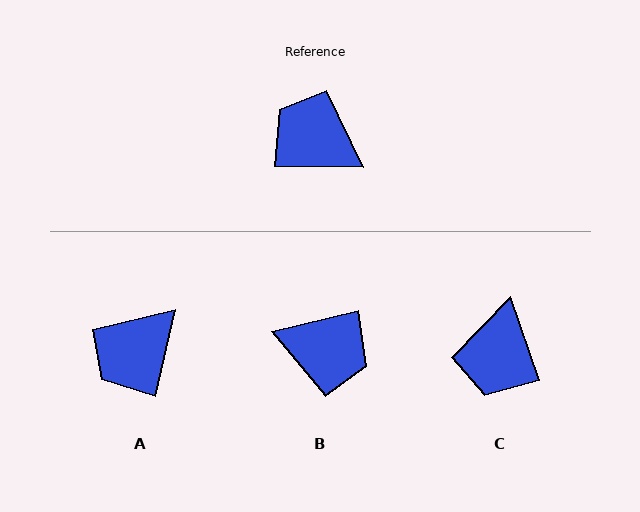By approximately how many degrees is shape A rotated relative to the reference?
Approximately 78 degrees counter-clockwise.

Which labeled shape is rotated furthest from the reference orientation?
B, about 166 degrees away.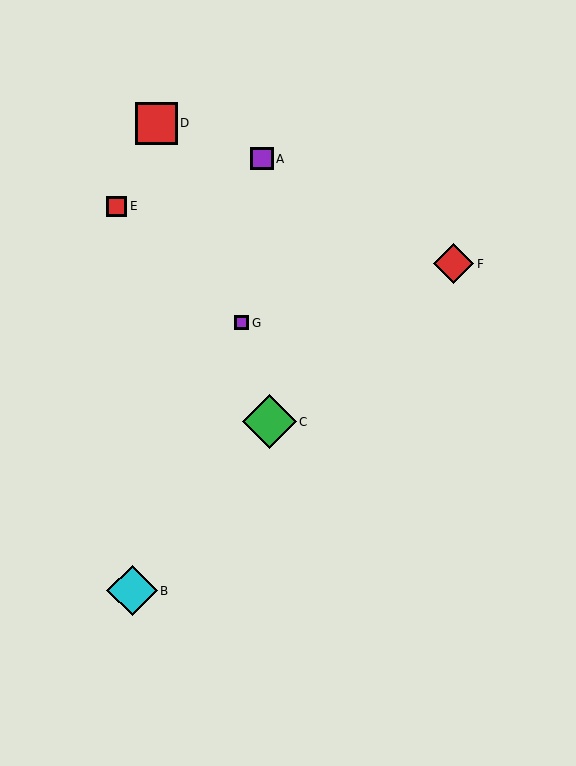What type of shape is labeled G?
Shape G is a purple square.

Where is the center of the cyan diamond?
The center of the cyan diamond is at (132, 591).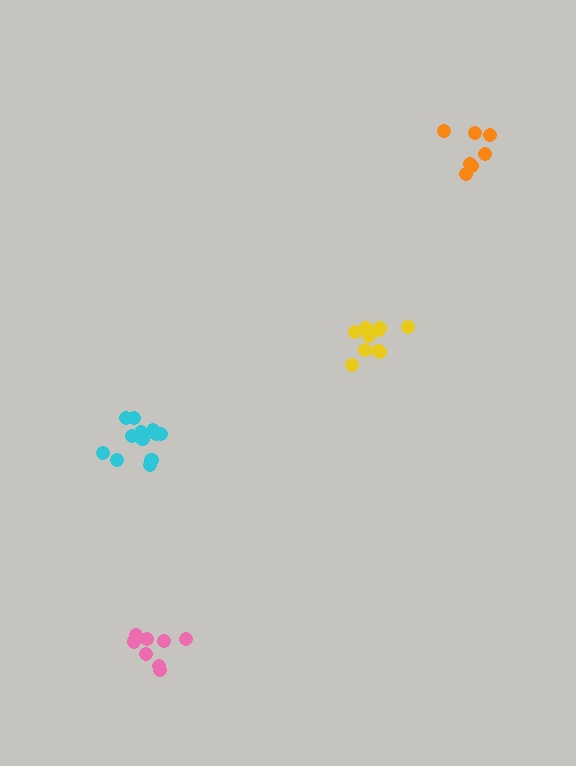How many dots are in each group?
Group 1: 12 dots, Group 2: 10 dots, Group 3: 7 dots, Group 4: 9 dots (38 total).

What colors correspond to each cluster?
The clusters are colored: cyan, yellow, orange, pink.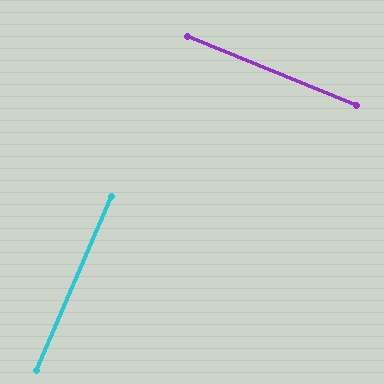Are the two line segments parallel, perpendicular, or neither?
Perpendicular — they meet at approximately 89°.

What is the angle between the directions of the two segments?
Approximately 89 degrees.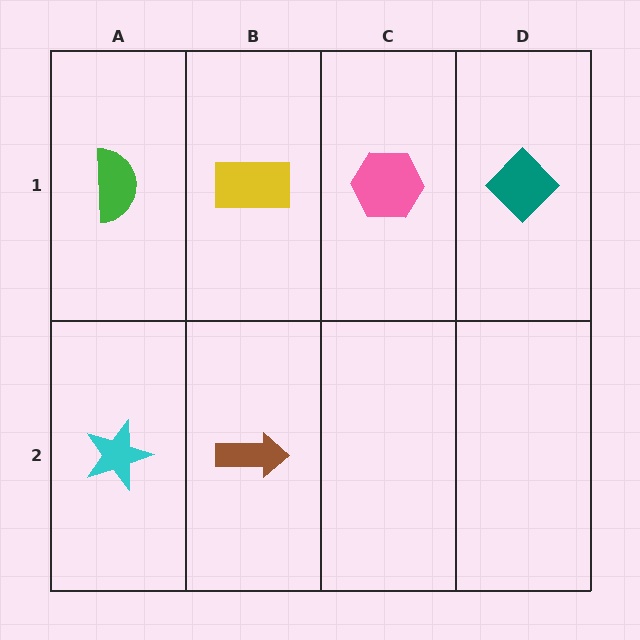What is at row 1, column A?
A green semicircle.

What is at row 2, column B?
A brown arrow.